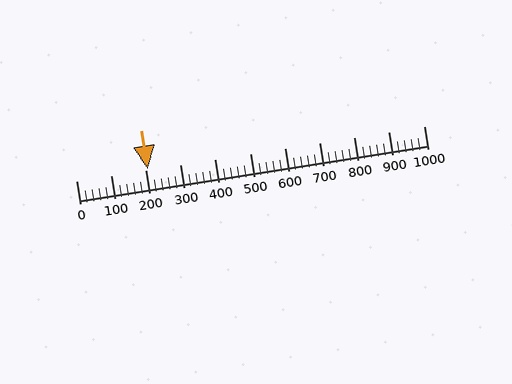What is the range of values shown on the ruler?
The ruler shows values from 0 to 1000.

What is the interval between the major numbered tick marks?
The major tick marks are spaced 100 units apart.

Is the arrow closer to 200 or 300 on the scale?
The arrow is closer to 200.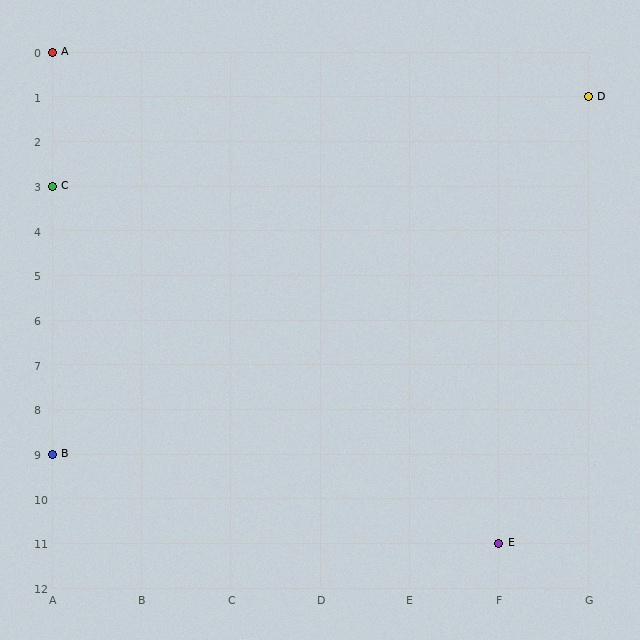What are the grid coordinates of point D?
Point D is at grid coordinates (G, 1).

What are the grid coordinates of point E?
Point E is at grid coordinates (F, 11).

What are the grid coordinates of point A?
Point A is at grid coordinates (A, 0).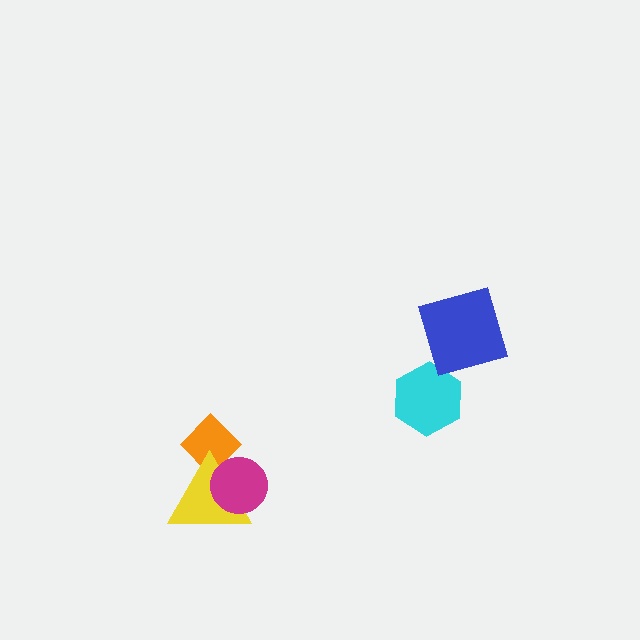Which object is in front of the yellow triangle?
The magenta circle is in front of the yellow triangle.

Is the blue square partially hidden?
No, no other shape covers it.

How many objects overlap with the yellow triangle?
2 objects overlap with the yellow triangle.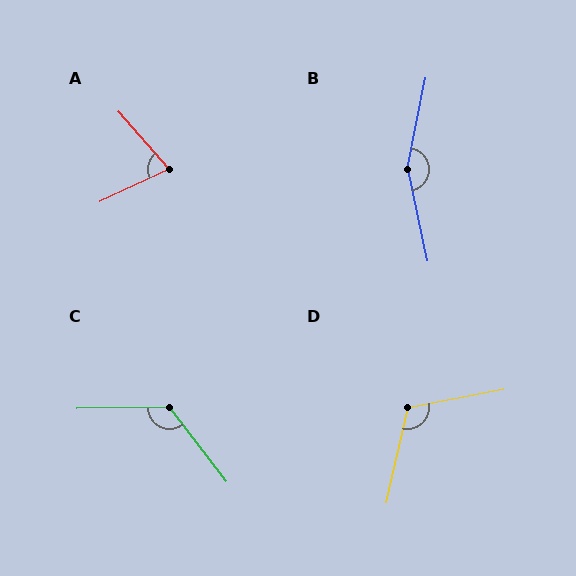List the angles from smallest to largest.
A (74°), D (114°), C (127°), B (156°).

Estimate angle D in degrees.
Approximately 114 degrees.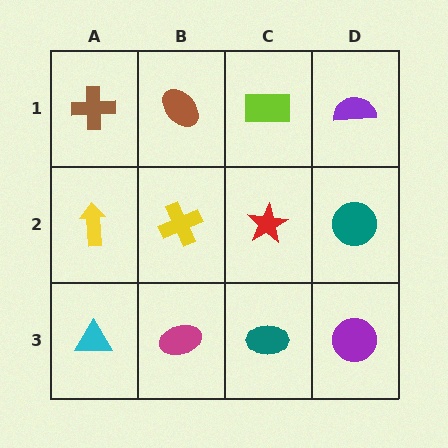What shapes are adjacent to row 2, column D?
A purple semicircle (row 1, column D), a purple circle (row 3, column D), a red star (row 2, column C).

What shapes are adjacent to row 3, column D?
A teal circle (row 2, column D), a teal ellipse (row 3, column C).